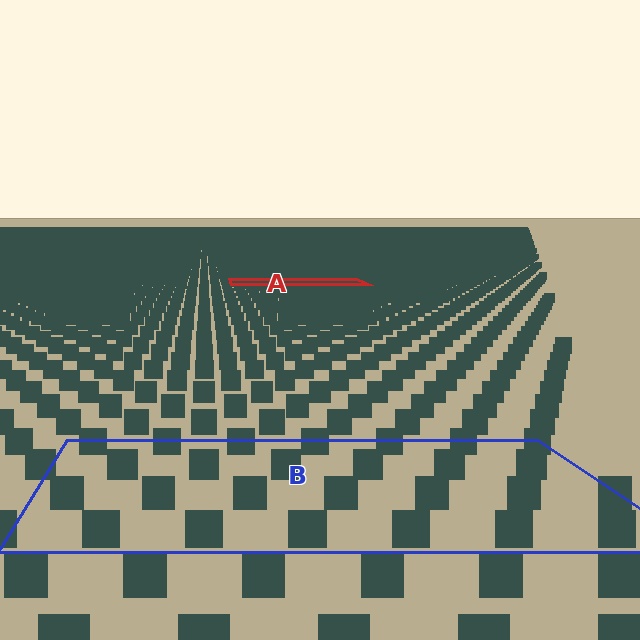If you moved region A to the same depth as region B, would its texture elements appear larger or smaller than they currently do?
They would appear larger. At a closer depth, the same texture elements are projected at a bigger on-screen size.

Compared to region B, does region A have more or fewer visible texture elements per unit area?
Region A has more texture elements per unit area — they are packed more densely because it is farther away.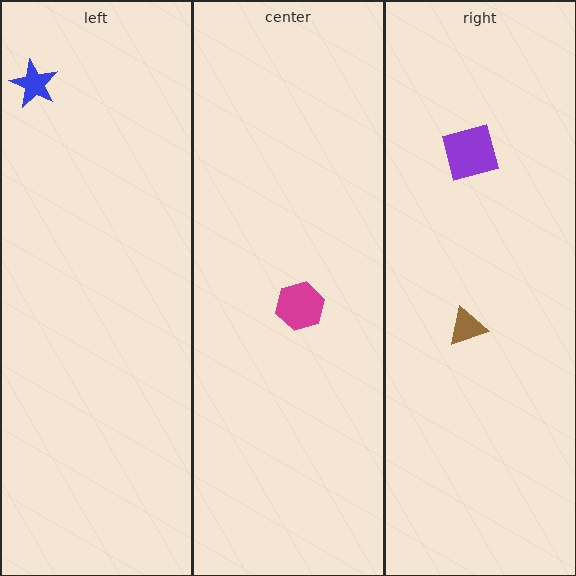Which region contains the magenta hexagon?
The center region.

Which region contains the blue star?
The left region.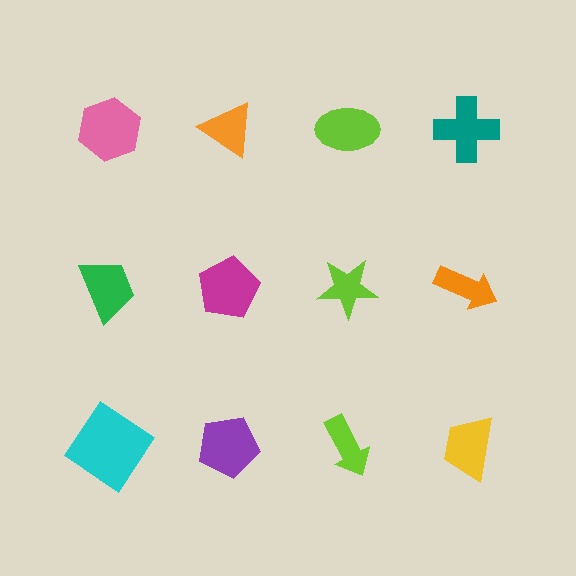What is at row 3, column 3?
A lime arrow.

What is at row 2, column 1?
A green trapezoid.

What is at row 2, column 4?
An orange arrow.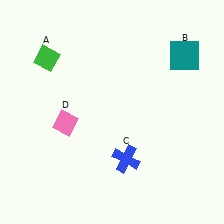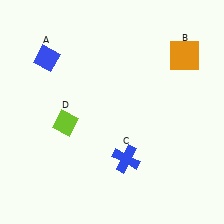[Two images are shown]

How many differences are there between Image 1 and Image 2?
There are 3 differences between the two images.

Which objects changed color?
A changed from green to blue. B changed from teal to orange. D changed from pink to lime.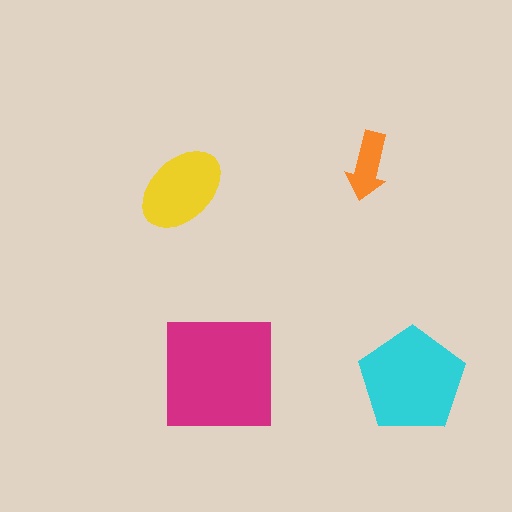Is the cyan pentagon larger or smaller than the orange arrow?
Larger.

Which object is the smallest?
The orange arrow.